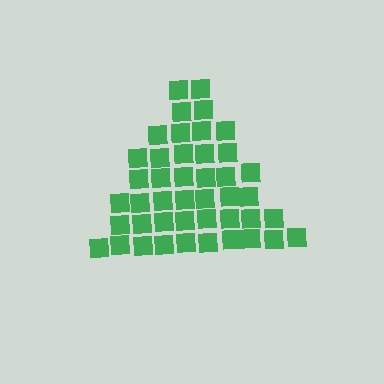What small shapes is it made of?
It is made of small squares.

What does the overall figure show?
The overall figure shows a triangle.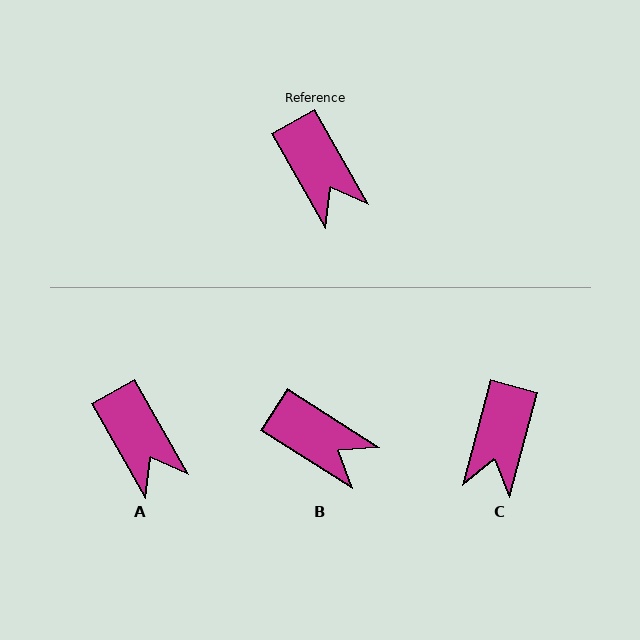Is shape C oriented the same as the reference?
No, it is off by about 44 degrees.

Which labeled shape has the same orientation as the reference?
A.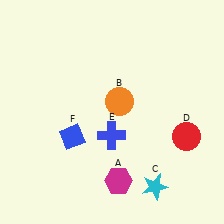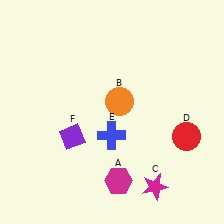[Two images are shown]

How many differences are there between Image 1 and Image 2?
There are 2 differences between the two images.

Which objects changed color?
C changed from cyan to magenta. F changed from blue to purple.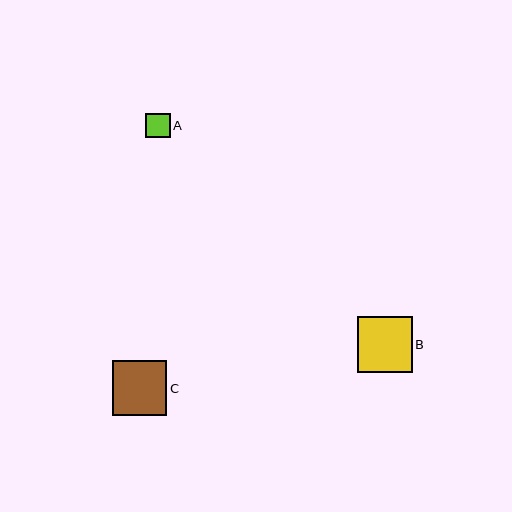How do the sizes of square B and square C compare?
Square B and square C are approximately the same size.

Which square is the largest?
Square B is the largest with a size of approximately 55 pixels.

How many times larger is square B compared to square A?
Square B is approximately 2.3 times the size of square A.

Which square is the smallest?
Square A is the smallest with a size of approximately 24 pixels.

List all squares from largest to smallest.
From largest to smallest: B, C, A.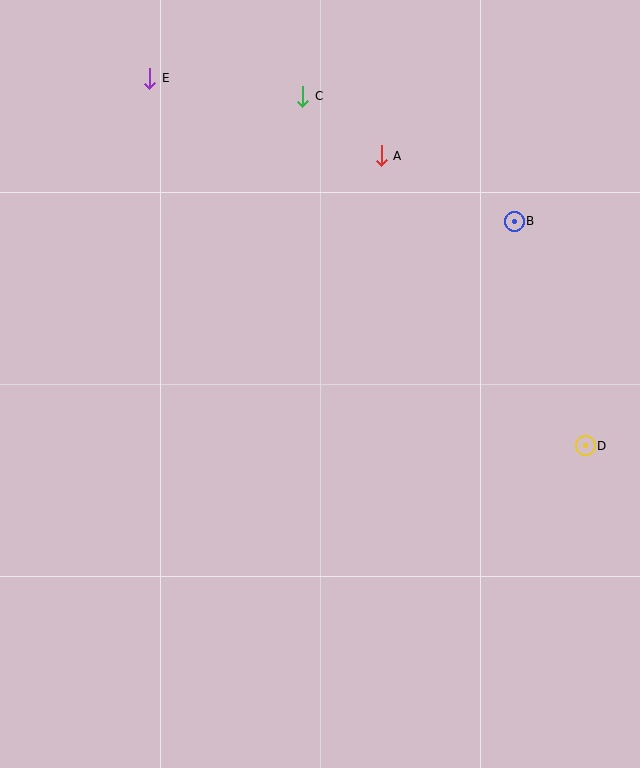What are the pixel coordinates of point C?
Point C is at (303, 96).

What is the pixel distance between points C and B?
The distance between C and B is 246 pixels.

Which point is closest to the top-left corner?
Point E is closest to the top-left corner.